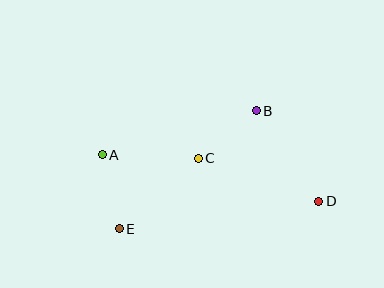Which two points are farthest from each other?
Points A and D are farthest from each other.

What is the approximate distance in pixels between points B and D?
The distance between B and D is approximately 110 pixels.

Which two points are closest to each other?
Points B and C are closest to each other.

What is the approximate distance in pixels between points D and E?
The distance between D and E is approximately 201 pixels.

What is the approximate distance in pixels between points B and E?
The distance between B and E is approximately 181 pixels.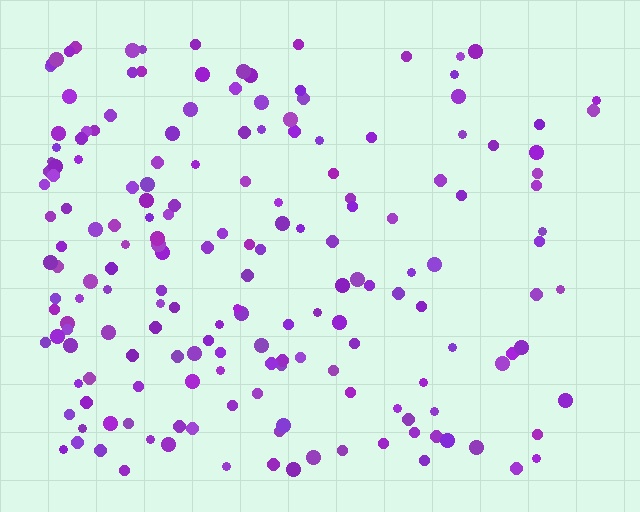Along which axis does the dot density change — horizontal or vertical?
Horizontal.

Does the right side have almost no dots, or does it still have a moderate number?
Still a moderate number, just noticeably fewer than the left.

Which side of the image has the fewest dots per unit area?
The right.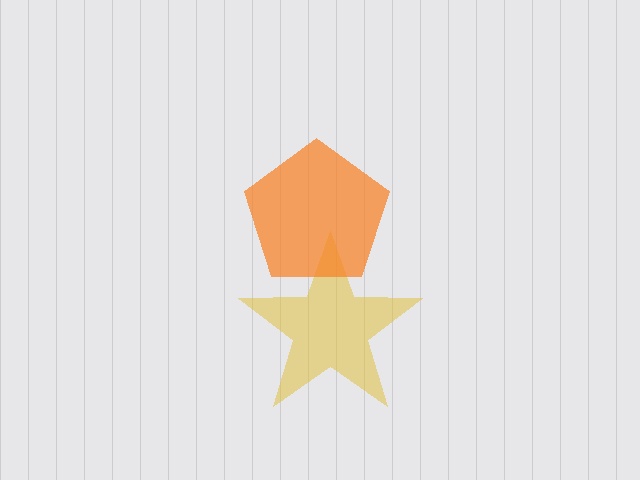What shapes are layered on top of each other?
The layered shapes are: a yellow star, an orange pentagon.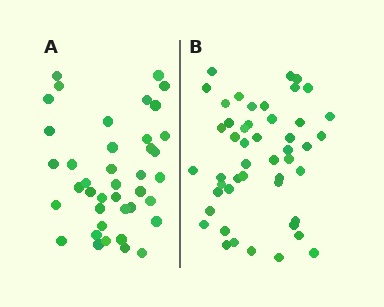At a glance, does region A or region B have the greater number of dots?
Region B (the right region) has more dots.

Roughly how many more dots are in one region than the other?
Region B has roughly 8 or so more dots than region A.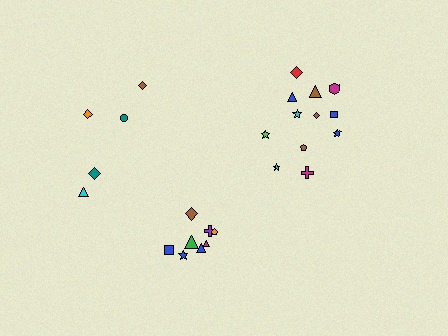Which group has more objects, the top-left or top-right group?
The top-right group.